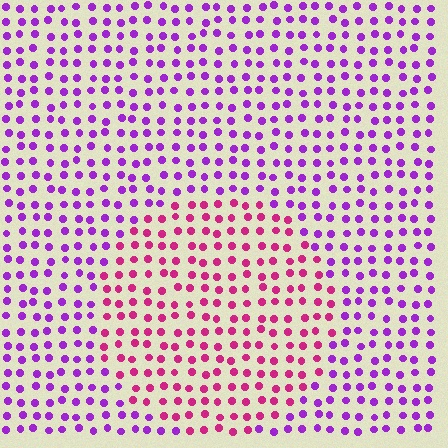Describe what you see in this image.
The image is filled with small purple elements in a uniform arrangement. A circle-shaped region is visible where the elements are tinted to a slightly different hue, forming a subtle color boundary.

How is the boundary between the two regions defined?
The boundary is defined purely by a slight shift in hue (about 43 degrees). Spacing, size, and orientation are identical on both sides.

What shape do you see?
I see a circle.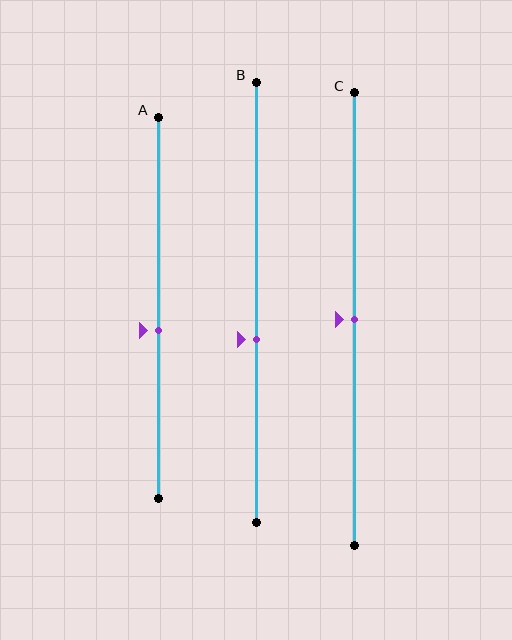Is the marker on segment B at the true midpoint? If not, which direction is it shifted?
No, the marker on segment B is shifted downward by about 9% of the segment length.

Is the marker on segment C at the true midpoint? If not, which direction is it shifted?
Yes, the marker on segment C is at the true midpoint.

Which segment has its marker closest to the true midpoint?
Segment C has its marker closest to the true midpoint.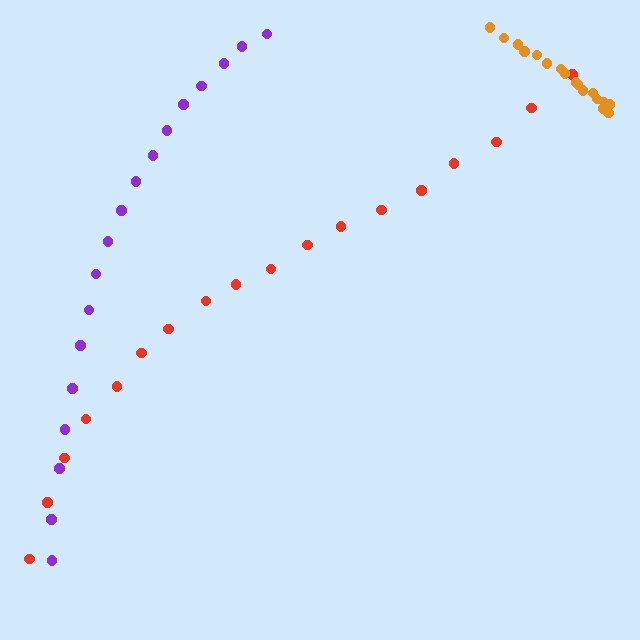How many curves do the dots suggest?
There are 3 distinct paths.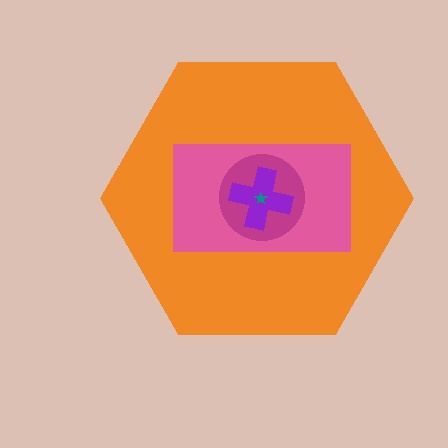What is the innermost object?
The teal star.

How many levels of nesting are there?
5.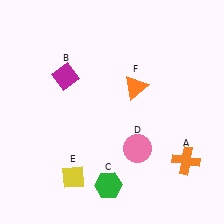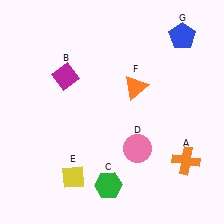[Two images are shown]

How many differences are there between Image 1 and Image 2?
There is 1 difference between the two images.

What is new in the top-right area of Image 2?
A blue pentagon (G) was added in the top-right area of Image 2.